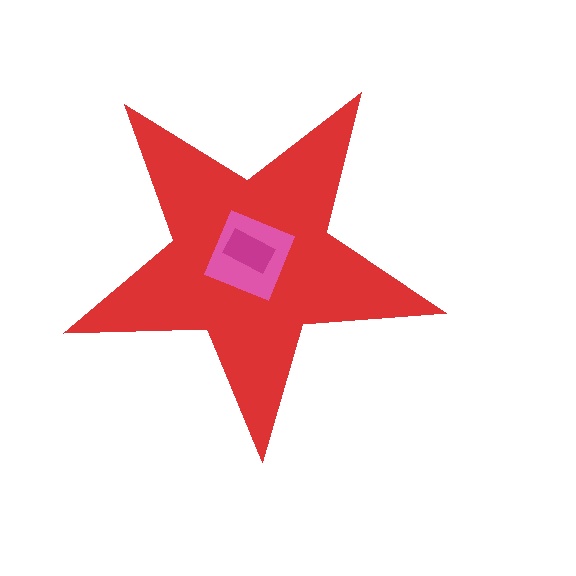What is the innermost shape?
The magenta rectangle.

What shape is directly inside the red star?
The pink square.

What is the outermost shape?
The red star.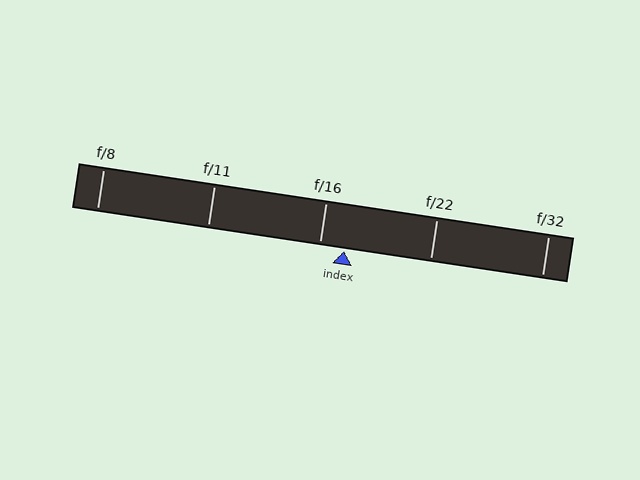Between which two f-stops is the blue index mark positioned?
The index mark is between f/16 and f/22.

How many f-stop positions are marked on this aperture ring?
There are 5 f-stop positions marked.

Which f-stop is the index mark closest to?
The index mark is closest to f/16.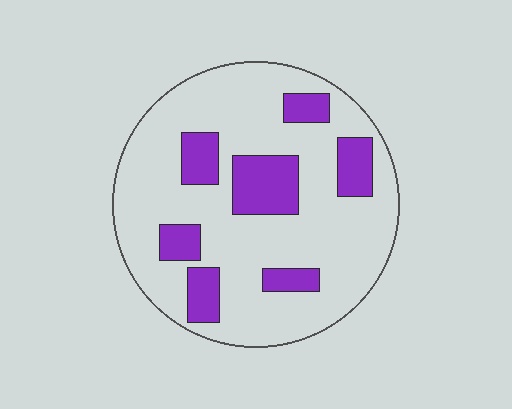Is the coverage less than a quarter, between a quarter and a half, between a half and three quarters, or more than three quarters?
Less than a quarter.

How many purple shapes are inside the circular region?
7.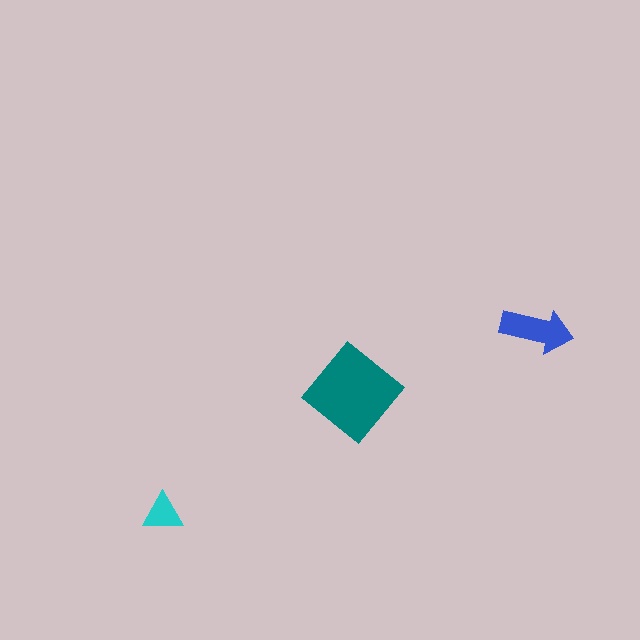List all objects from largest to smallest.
The teal diamond, the blue arrow, the cyan triangle.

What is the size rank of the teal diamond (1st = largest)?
1st.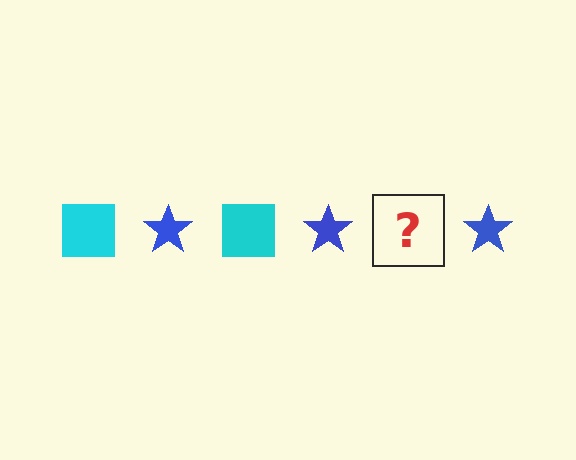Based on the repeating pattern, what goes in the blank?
The blank should be a cyan square.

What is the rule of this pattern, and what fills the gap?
The rule is that the pattern alternates between cyan square and blue star. The gap should be filled with a cyan square.